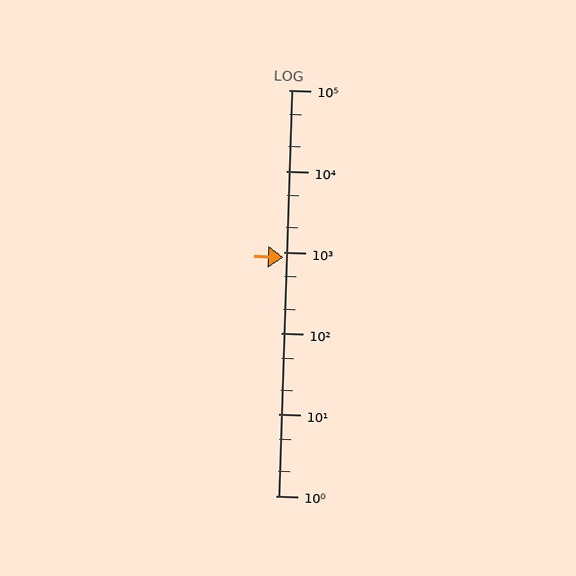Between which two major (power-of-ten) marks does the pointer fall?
The pointer is between 100 and 1000.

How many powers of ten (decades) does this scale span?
The scale spans 5 decades, from 1 to 100000.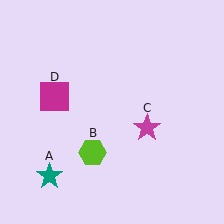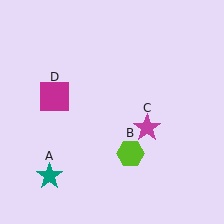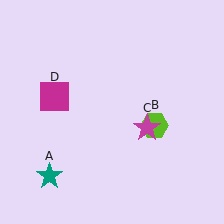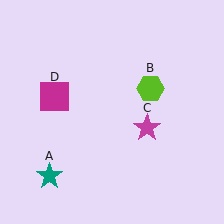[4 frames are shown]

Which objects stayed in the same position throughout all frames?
Teal star (object A) and magenta star (object C) and magenta square (object D) remained stationary.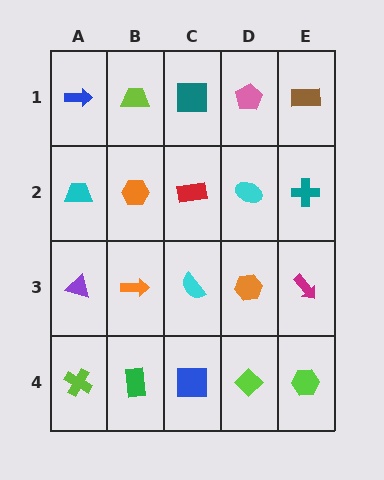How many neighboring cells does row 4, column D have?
3.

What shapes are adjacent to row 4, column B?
An orange arrow (row 3, column B), a lime cross (row 4, column A), a blue square (row 4, column C).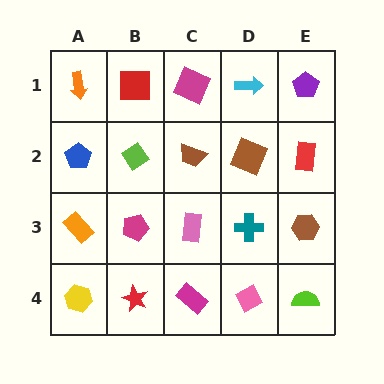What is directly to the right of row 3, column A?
A magenta pentagon.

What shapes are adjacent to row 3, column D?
A brown square (row 2, column D), a pink diamond (row 4, column D), a pink rectangle (row 3, column C), a brown hexagon (row 3, column E).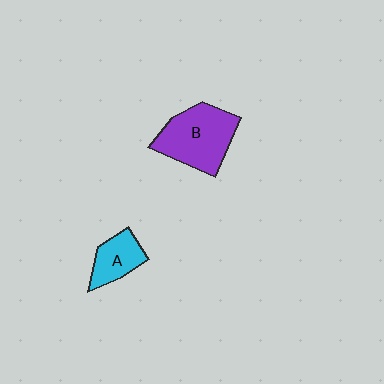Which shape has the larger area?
Shape B (purple).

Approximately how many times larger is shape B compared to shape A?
Approximately 1.9 times.